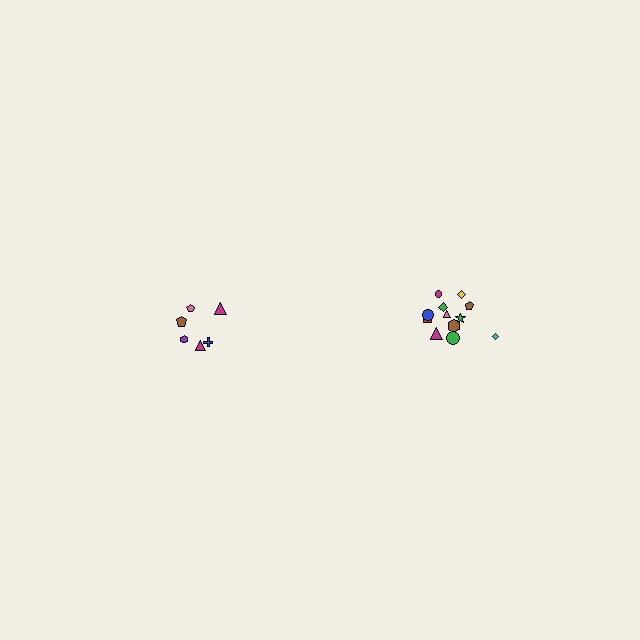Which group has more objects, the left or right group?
The right group.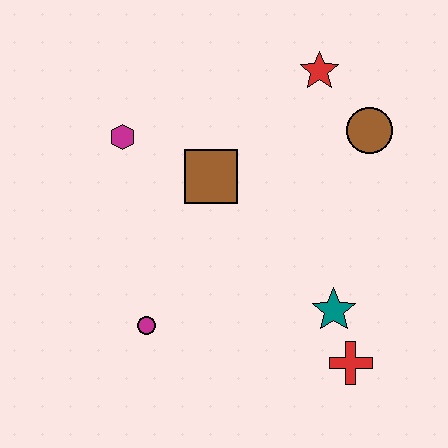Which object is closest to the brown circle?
The red star is closest to the brown circle.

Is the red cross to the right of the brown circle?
No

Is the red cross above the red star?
No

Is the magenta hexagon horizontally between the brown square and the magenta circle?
No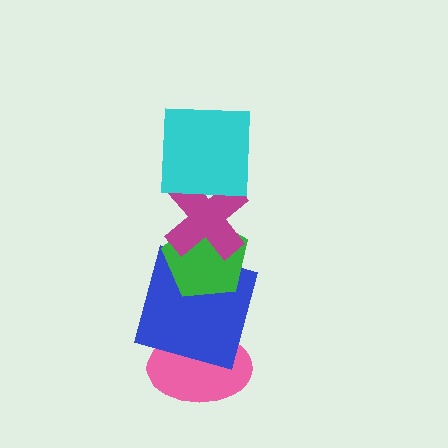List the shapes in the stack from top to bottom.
From top to bottom: the cyan square, the magenta cross, the green pentagon, the blue square, the pink ellipse.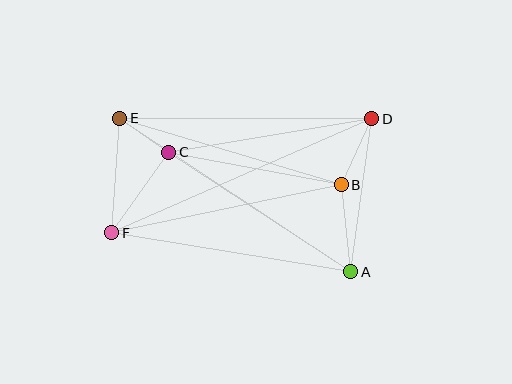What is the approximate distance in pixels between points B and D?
The distance between B and D is approximately 72 pixels.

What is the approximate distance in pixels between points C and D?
The distance between C and D is approximately 206 pixels.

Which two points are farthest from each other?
Points D and F are farthest from each other.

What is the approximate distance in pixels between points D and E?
The distance between D and E is approximately 252 pixels.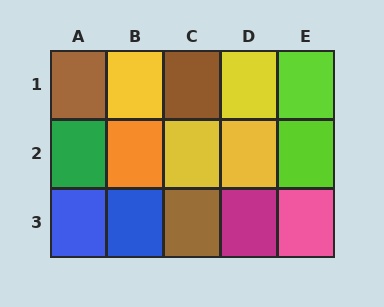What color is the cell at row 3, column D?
Magenta.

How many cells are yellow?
4 cells are yellow.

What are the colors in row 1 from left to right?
Brown, yellow, brown, yellow, lime.